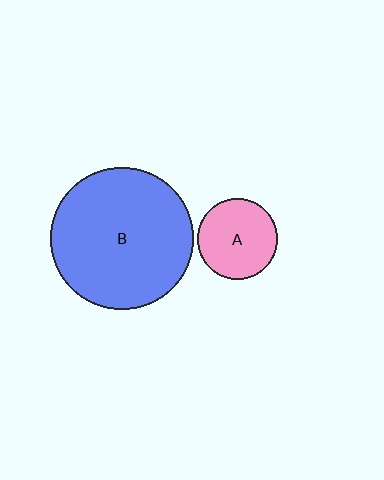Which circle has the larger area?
Circle B (blue).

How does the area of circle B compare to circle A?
Approximately 3.1 times.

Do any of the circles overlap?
No, none of the circles overlap.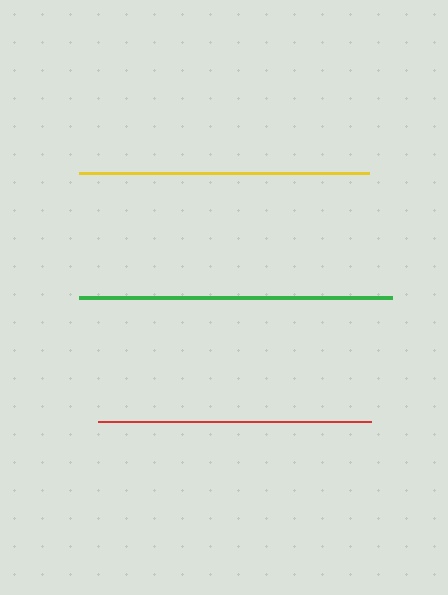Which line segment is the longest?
The green line is the longest at approximately 314 pixels.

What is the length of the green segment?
The green segment is approximately 314 pixels long.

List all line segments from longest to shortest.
From longest to shortest: green, yellow, red.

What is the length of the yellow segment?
The yellow segment is approximately 289 pixels long.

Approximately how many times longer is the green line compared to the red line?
The green line is approximately 1.1 times the length of the red line.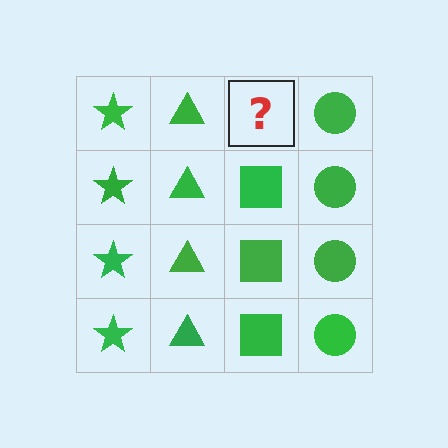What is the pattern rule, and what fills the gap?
The rule is that each column has a consistent shape. The gap should be filled with a green square.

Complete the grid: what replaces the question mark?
The question mark should be replaced with a green square.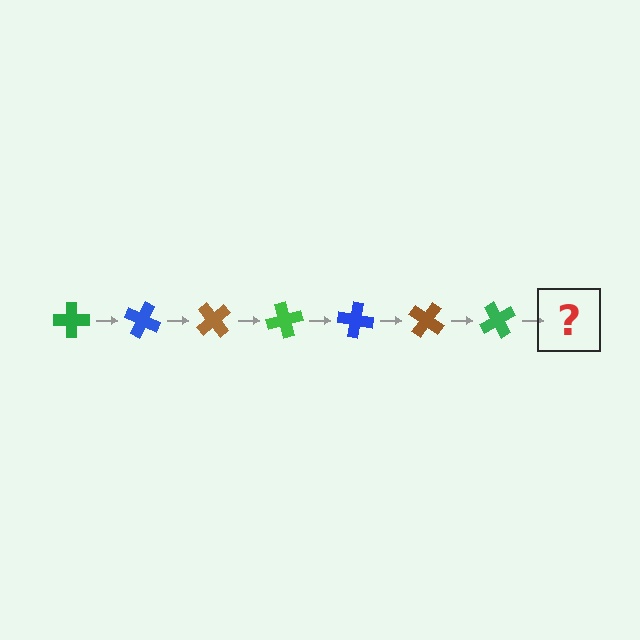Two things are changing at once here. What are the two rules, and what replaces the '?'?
The two rules are that it rotates 25 degrees each step and the color cycles through green, blue, and brown. The '?' should be a blue cross, rotated 175 degrees from the start.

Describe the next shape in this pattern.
It should be a blue cross, rotated 175 degrees from the start.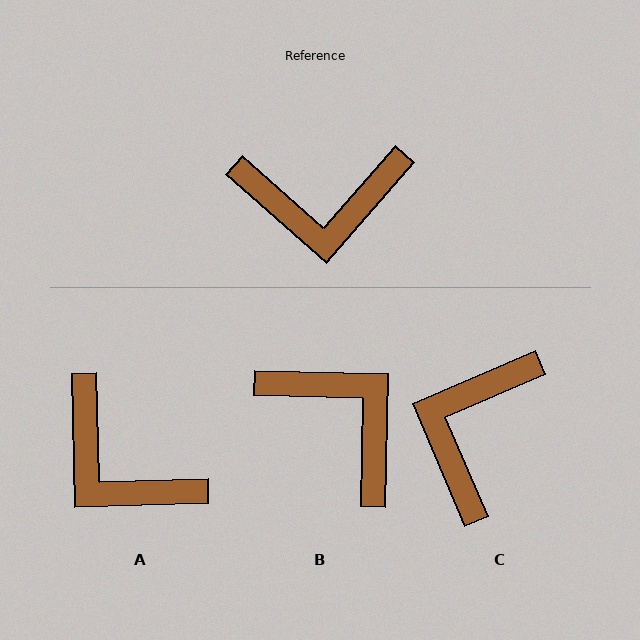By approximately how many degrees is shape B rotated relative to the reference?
Approximately 130 degrees counter-clockwise.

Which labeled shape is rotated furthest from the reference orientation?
B, about 130 degrees away.